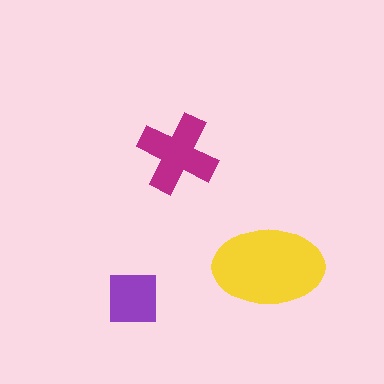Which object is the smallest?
The purple square.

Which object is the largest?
The yellow ellipse.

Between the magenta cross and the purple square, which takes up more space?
The magenta cross.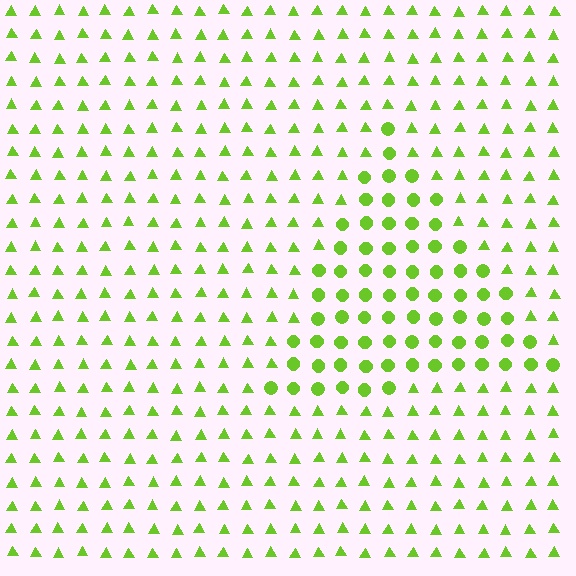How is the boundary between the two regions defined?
The boundary is defined by a change in element shape: circles inside vs. triangles outside. All elements share the same color and spacing.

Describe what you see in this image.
The image is filled with small lime elements arranged in a uniform grid. A triangle-shaped region contains circles, while the surrounding area contains triangles. The boundary is defined purely by the change in element shape.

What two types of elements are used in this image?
The image uses circles inside the triangle region and triangles outside it.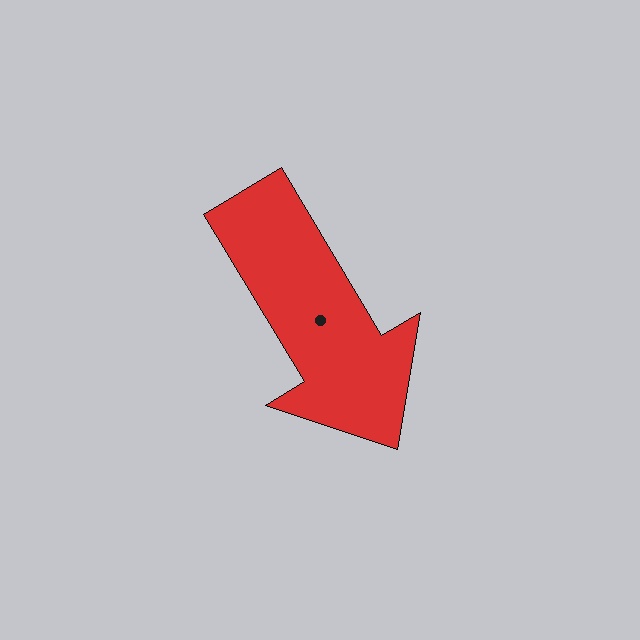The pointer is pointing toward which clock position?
Roughly 5 o'clock.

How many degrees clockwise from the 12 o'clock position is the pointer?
Approximately 149 degrees.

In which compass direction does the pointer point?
Southeast.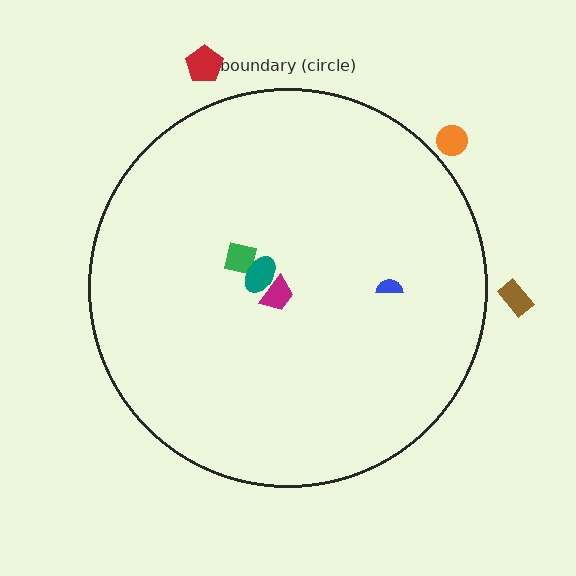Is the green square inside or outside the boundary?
Inside.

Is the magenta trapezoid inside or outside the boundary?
Inside.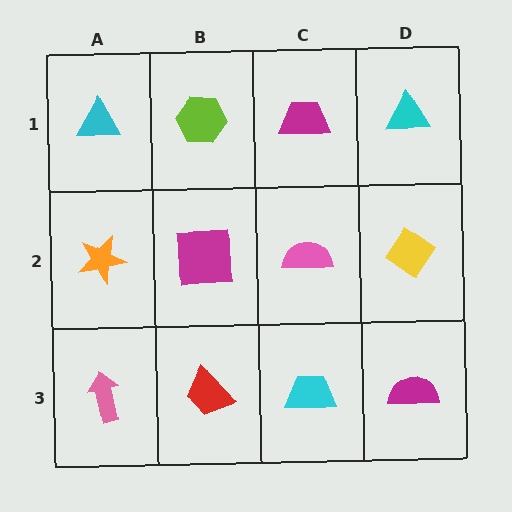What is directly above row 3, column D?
A yellow diamond.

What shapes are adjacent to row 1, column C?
A pink semicircle (row 2, column C), a lime hexagon (row 1, column B), a cyan triangle (row 1, column D).